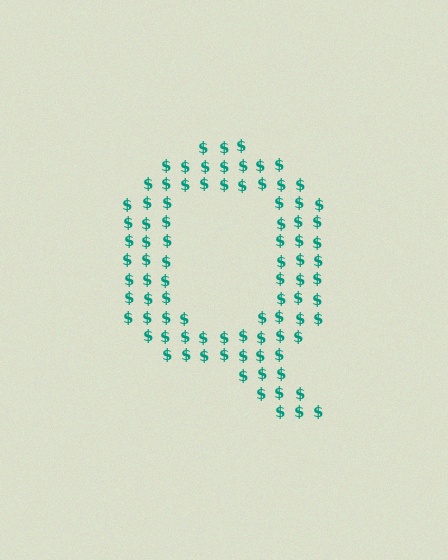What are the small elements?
The small elements are dollar signs.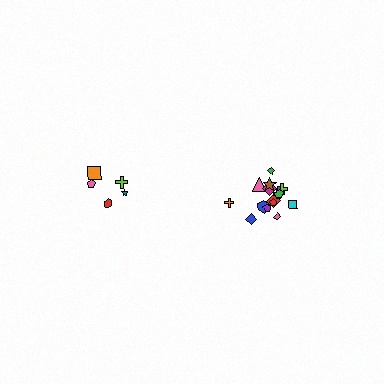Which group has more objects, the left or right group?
The right group.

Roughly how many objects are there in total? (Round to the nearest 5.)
Roughly 20 objects in total.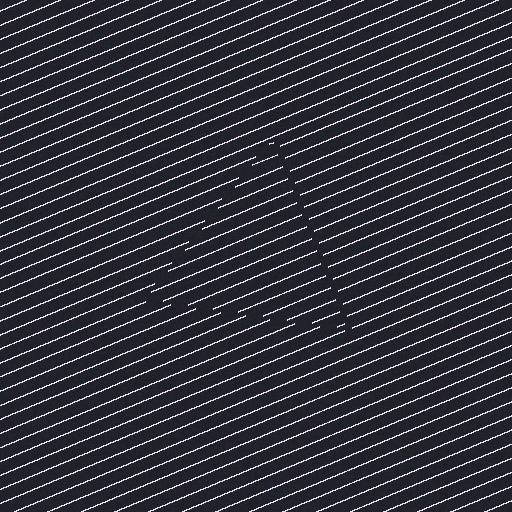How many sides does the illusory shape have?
3 sides — the line-ends trace a triangle.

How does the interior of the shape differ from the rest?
The interior of the shape contains the same grating, shifted by half a period — the contour is defined by the phase discontinuity where line-ends from the inner and outer gratings abut.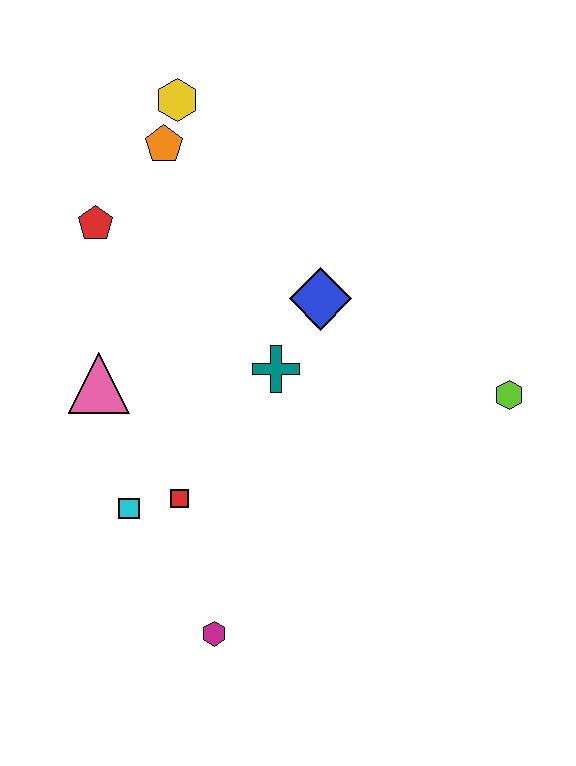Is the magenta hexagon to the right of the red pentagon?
Yes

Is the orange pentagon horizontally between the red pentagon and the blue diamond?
Yes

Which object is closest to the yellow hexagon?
The orange pentagon is closest to the yellow hexagon.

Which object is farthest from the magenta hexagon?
The yellow hexagon is farthest from the magenta hexagon.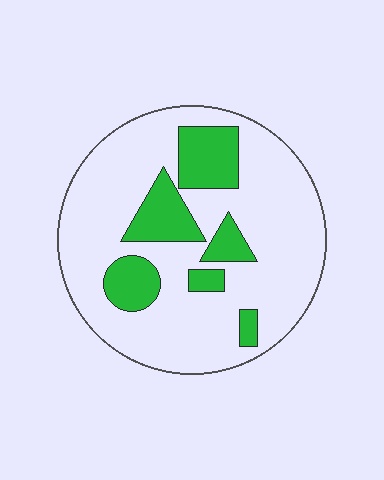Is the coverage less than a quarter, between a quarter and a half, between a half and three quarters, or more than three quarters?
Less than a quarter.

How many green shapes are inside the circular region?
6.